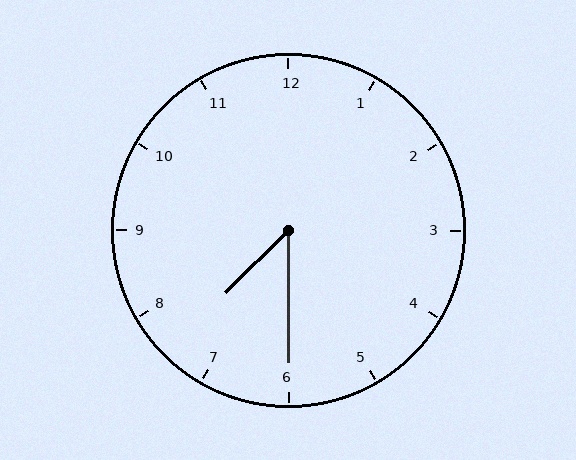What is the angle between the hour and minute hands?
Approximately 45 degrees.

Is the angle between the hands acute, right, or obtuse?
It is acute.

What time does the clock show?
7:30.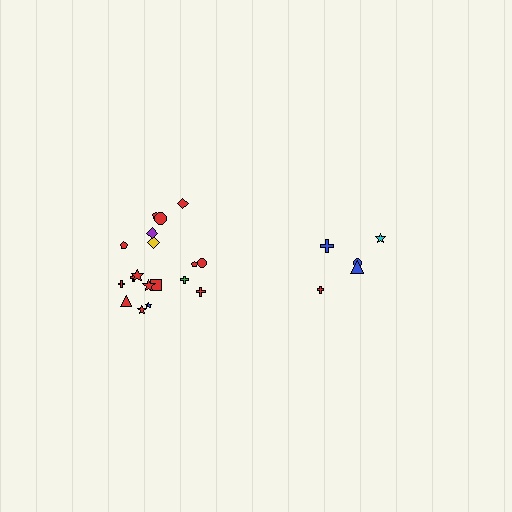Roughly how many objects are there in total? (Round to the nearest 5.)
Roughly 25 objects in total.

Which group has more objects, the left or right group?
The left group.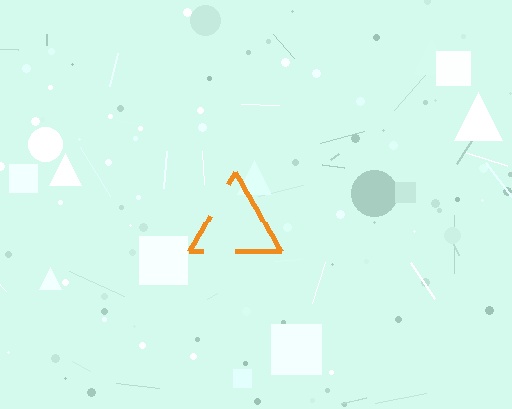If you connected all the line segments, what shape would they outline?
They would outline a triangle.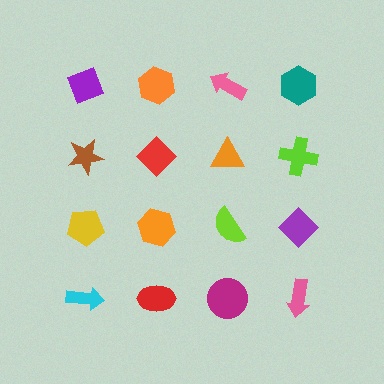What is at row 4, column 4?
A pink arrow.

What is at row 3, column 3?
A lime semicircle.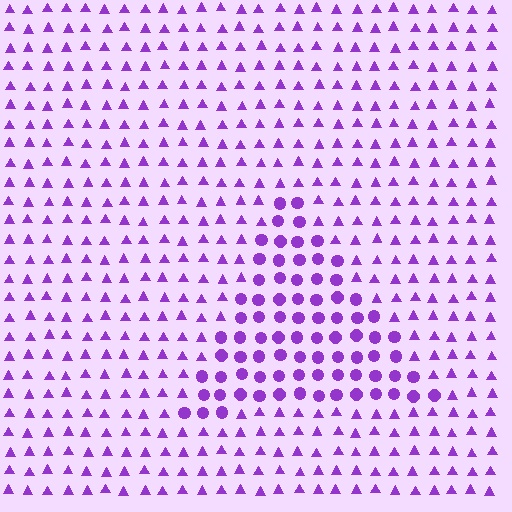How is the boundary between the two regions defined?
The boundary is defined by a change in element shape: circles inside vs. triangles outside. All elements share the same color and spacing.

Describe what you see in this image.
The image is filled with small purple elements arranged in a uniform grid. A triangle-shaped region contains circles, while the surrounding area contains triangles. The boundary is defined purely by the change in element shape.